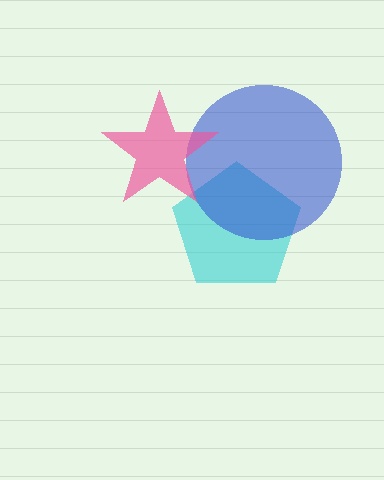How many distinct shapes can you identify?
There are 3 distinct shapes: a cyan pentagon, a blue circle, a pink star.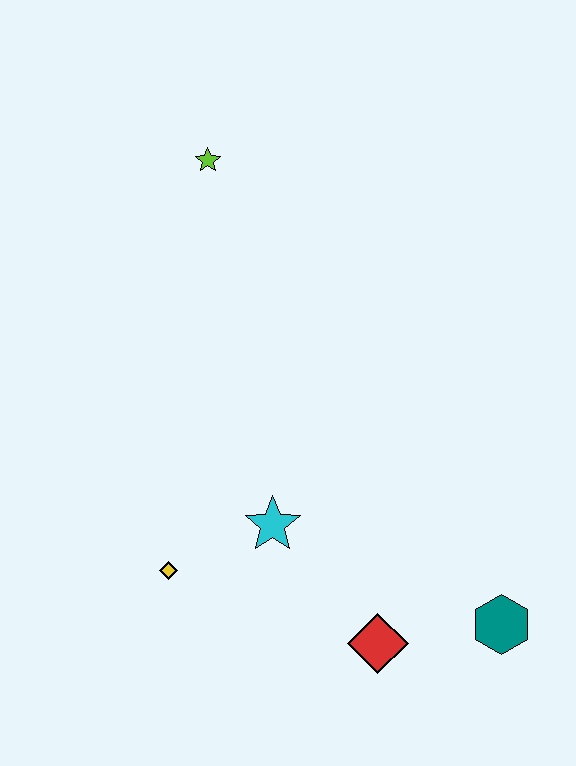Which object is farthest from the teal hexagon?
The lime star is farthest from the teal hexagon.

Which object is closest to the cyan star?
The yellow diamond is closest to the cyan star.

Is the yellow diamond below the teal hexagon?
No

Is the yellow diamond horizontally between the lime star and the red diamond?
No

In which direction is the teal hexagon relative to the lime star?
The teal hexagon is below the lime star.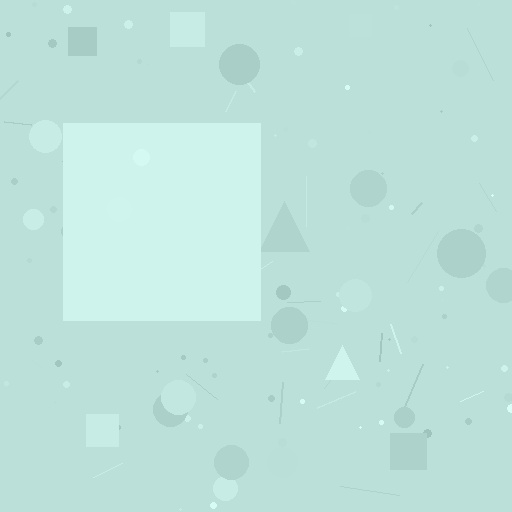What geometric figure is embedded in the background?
A square is embedded in the background.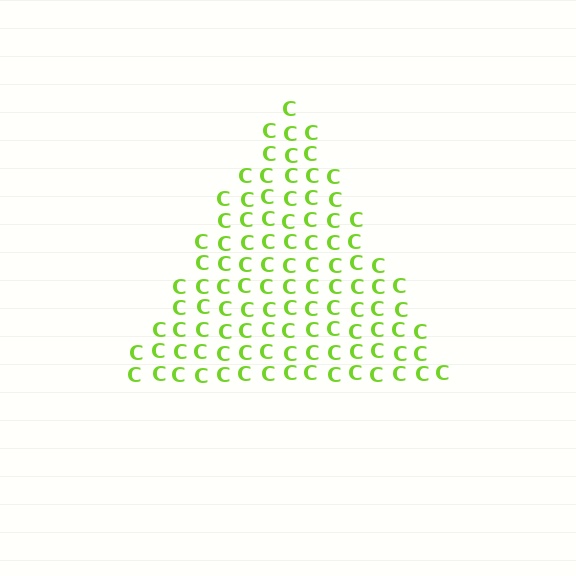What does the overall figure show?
The overall figure shows a triangle.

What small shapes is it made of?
It is made of small letter C's.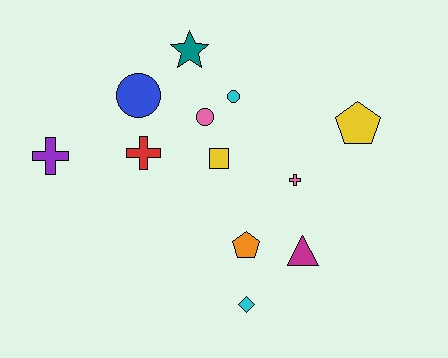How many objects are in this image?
There are 12 objects.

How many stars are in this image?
There is 1 star.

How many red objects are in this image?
There is 1 red object.